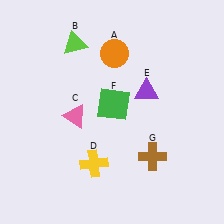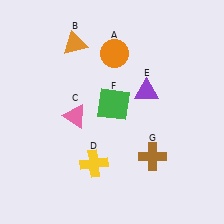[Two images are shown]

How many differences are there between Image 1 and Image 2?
There is 1 difference between the two images.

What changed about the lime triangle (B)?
In Image 1, B is lime. In Image 2, it changed to orange.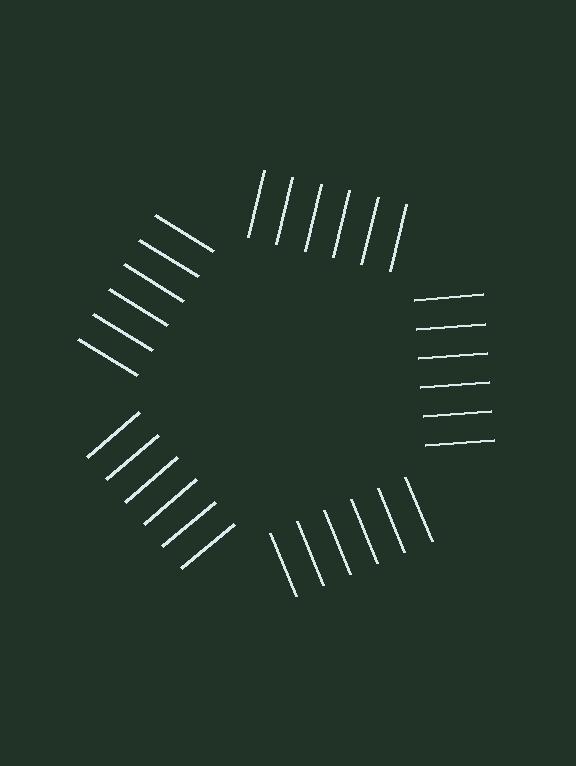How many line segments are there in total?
30 — 6 along each of the 5 edges.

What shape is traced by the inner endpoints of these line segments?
An illusory pentagon — the line segments terminate on its edges but no continuous stroke is drawn.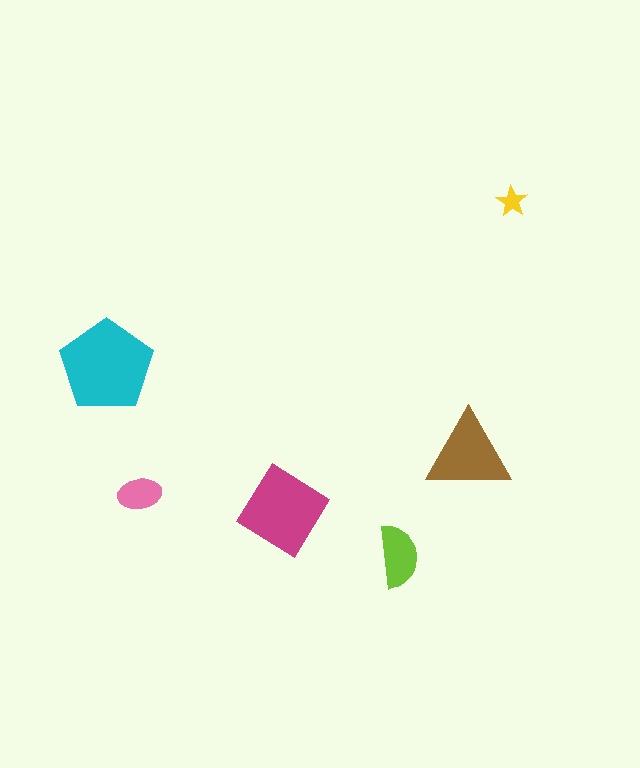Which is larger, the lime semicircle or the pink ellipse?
The lime semicircle.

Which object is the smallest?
The yellow star.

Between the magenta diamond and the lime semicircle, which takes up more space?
The magenta diamond.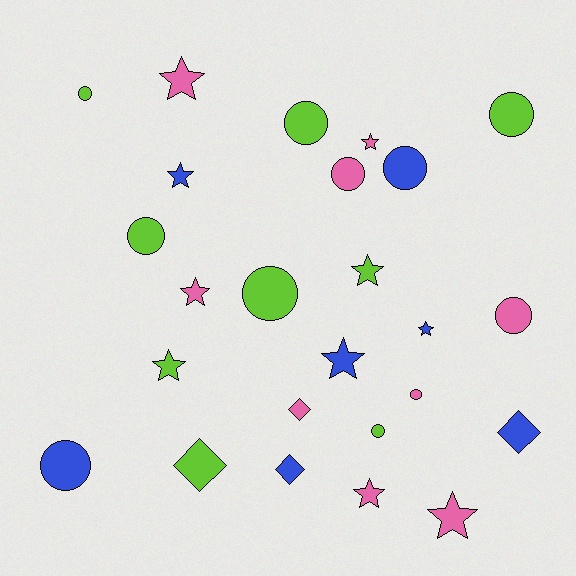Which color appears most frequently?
Pink, with 9 objects.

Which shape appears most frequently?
Circle, with 11 objects.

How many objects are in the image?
There are 25 objects.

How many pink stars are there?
There are 5 pink stars.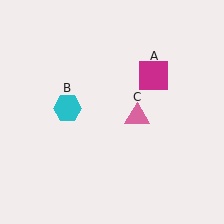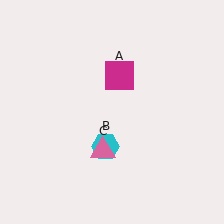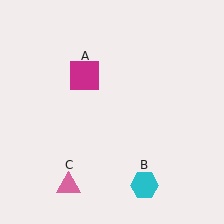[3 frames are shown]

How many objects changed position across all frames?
3 objects changed position: magenta square (object A), cyan hexagon (object B), pink triangle (object C).